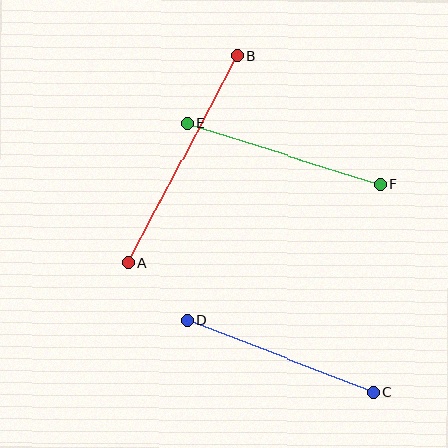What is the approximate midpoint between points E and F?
The midpoint is at approximately (284, 154) pixels.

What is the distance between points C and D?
The distance is approximately 199 pixels.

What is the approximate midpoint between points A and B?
The midpoint is at approximately (183, 159) pixels.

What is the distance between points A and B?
The distance is approximately 234 pixels.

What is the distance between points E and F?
The distance is approximately 203 pixels.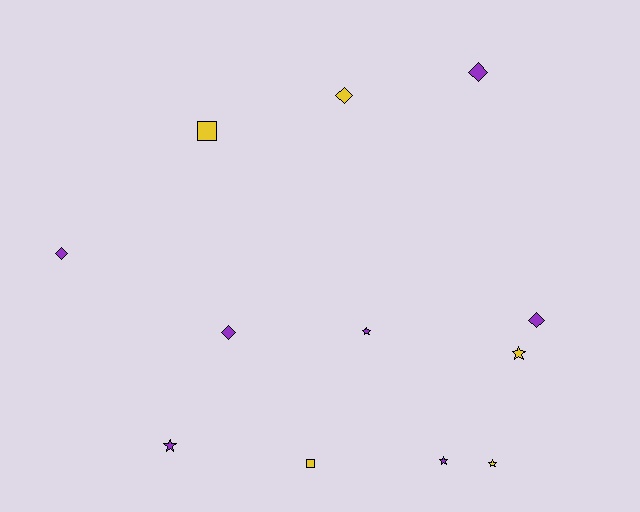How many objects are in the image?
There are 12 objects.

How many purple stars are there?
There are 3 purple stars.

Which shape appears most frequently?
Star, with 5 objects.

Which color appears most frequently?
Purple, with 7 objects.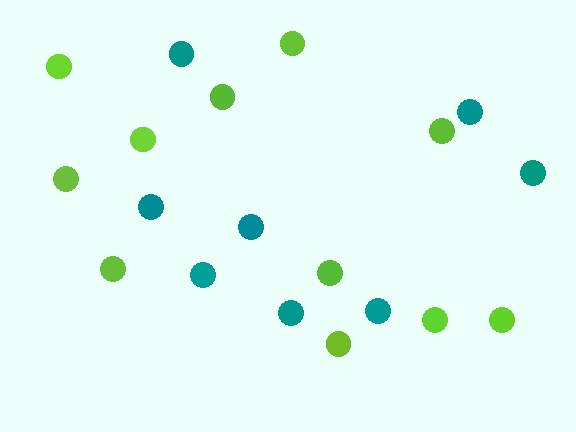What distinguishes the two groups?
There are 2 groups: one group of lime circles (11) and one group of teal circles (8).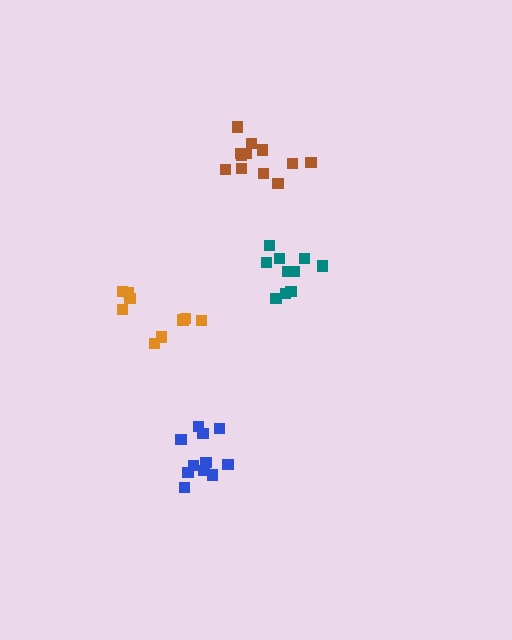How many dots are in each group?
Group 1: 11 dots, Group 2: 9 dots, Group 3: 10 dots, Group 4: 12 dots (42 total).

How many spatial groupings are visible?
There are 4 spatial groupings.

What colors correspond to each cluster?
The clusters are colored: blue, orange, teal, brown.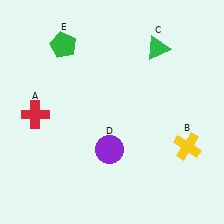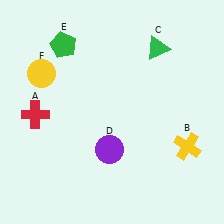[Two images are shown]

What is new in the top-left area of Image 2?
A yellow circle (F) was added in the top-left area of Image 2.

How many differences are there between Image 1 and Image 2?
There is 1 difference between the two images.